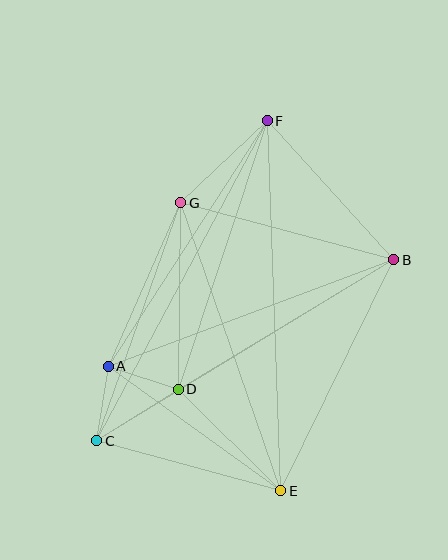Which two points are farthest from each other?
Points E and F are farthest from each other.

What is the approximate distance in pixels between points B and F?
The distance between B and F is approximately 188 pixels.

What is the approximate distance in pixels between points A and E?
The distance between A and E is approximately 213 pixels.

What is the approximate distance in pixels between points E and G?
The distance between E and G is approximately 304 pixels.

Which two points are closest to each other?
Points A and D are closest to each other.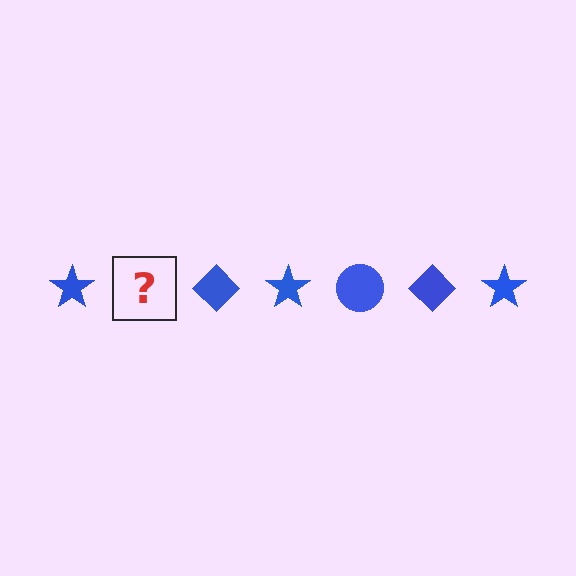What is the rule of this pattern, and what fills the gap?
The rule is that the pattern cycles through star, circle, diamond shapes in blue. The gap should be filled with a blue circle.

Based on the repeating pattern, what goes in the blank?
The blank should be a blue circle.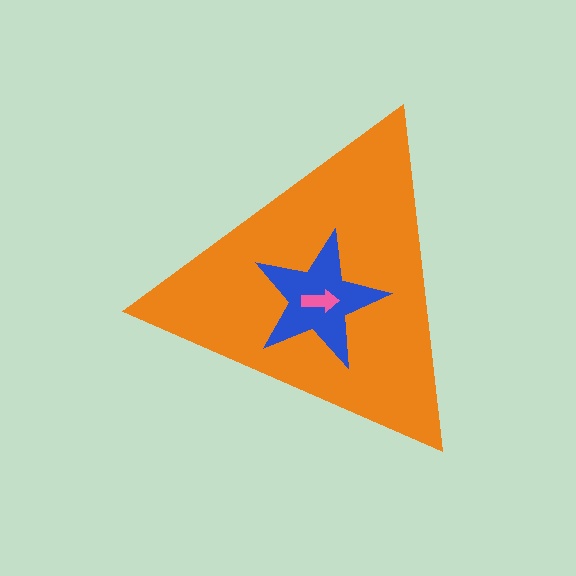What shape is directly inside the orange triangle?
The blue star.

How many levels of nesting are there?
3.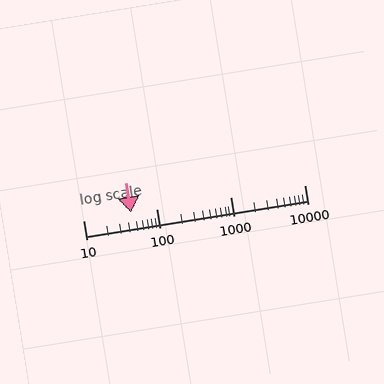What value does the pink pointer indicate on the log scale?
The pointer indicates approximately 44.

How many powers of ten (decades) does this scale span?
The scale spans 3 decades, from 10 to 10000.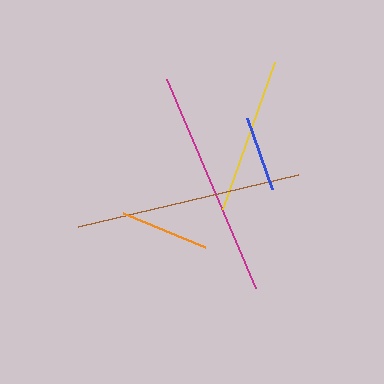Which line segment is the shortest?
The blue line is the shortest at approximately 75 pixels.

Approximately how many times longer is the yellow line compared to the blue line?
The yellow line is approximately 2.1 times the length of the blue line.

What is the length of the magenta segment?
The magenta segment is approximately 227 pixels long.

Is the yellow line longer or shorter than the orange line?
The yellow line is longer than the orange line.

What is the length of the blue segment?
The blue segment is approximately 75 pixels long.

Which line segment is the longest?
The magenta line is the longest at approximately 227 pixels.